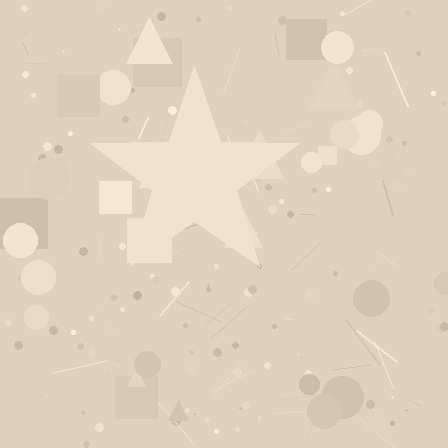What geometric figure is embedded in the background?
A star is embedded in the background.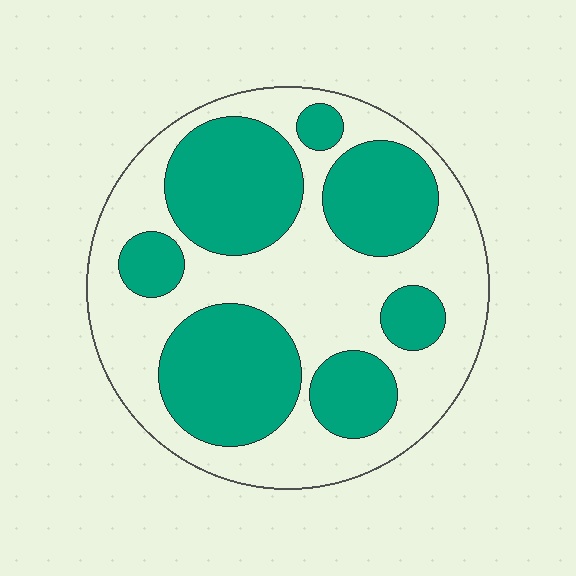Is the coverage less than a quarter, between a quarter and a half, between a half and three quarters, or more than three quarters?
Between a quarter and a half.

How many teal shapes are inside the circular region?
7.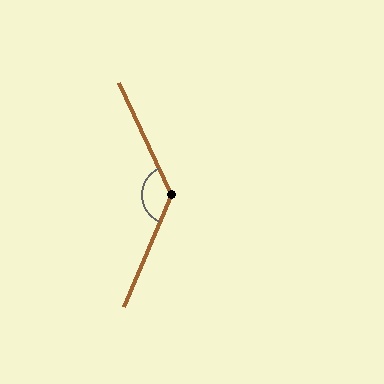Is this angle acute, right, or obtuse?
It is obtuse.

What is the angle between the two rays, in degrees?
Approximately 132 degrees.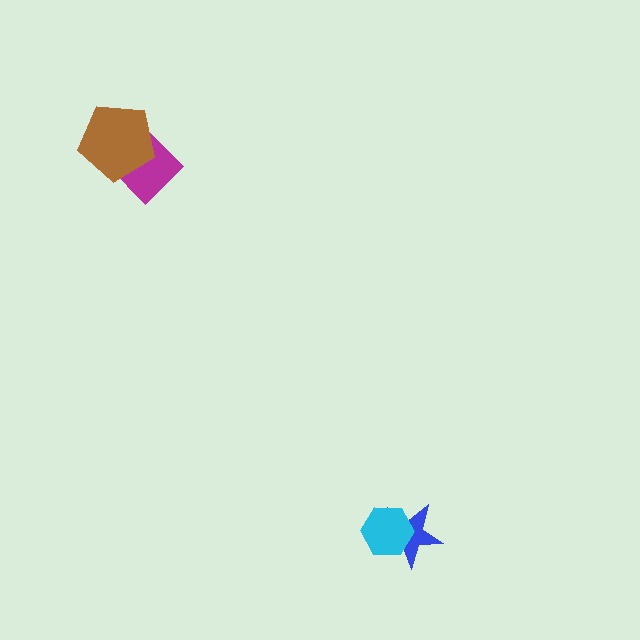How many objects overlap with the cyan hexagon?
1 object overlaps with the cyan hexagon.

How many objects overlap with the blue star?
1 object overlaps with the blue star.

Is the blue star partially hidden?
Yes, it is partially covered by another shape.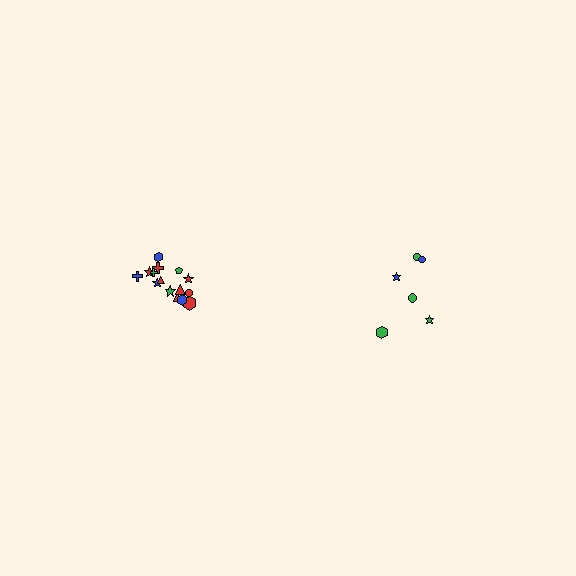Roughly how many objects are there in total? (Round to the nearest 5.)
Roughly 20 objects in total.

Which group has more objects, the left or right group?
The left group.